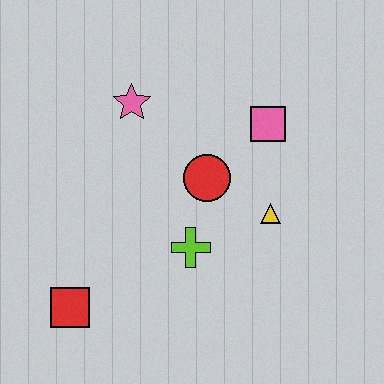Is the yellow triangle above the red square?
Yes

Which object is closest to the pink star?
The red circle is closest to the pink star.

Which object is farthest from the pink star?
The red square is farthest from the pink star.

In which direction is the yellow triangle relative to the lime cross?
The yellow triangle is to the right of the lime cross.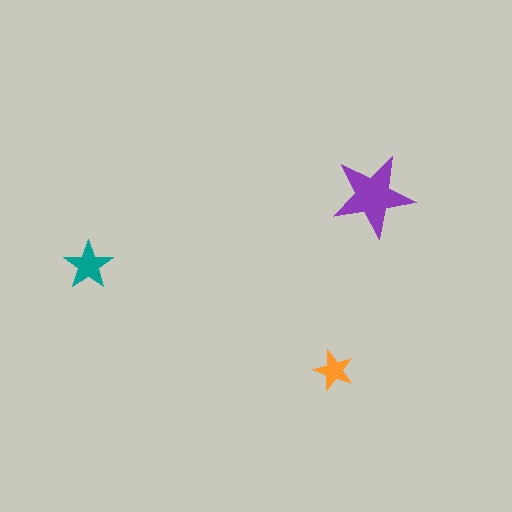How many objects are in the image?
There are 3 objects in the image.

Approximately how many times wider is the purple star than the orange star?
About 2 times wider.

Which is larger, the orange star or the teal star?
The teal one.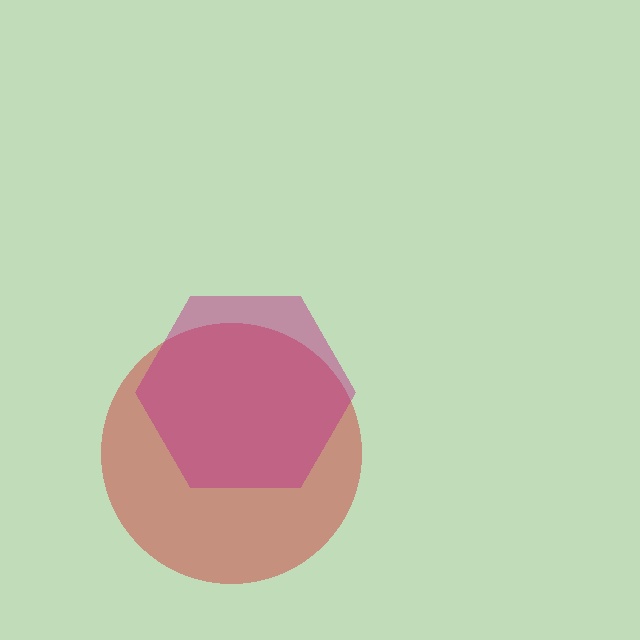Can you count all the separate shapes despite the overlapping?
Yes, there are 2 separate shapes.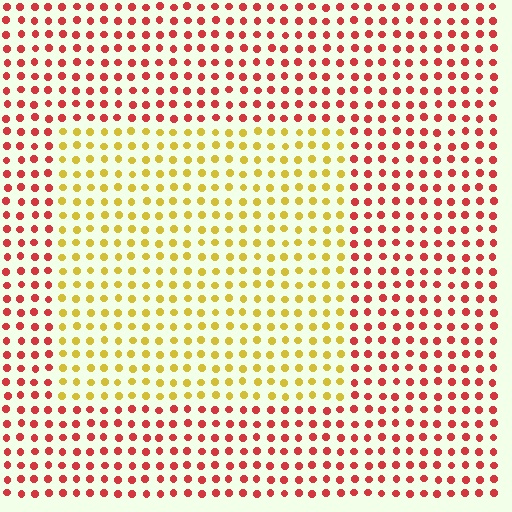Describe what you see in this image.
The image is filled with small red elements in a uniform arrangement. A rectangle-shaped region is visible where the elements are tinted to a slightly different hue, forming a subtle color boundary.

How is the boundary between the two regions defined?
The boundary is defined purely by a slight shift in hue (about 56 degrees). Spacing, size, and orientation are identical on both sides.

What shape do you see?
I see a rectangle.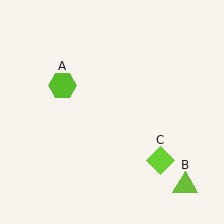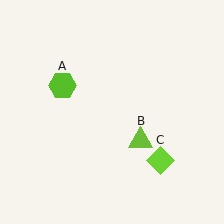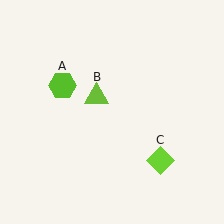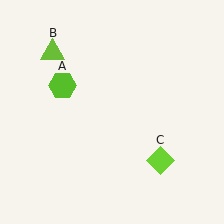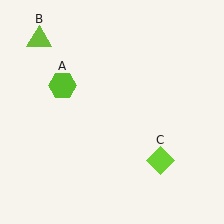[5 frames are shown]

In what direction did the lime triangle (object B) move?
The lime triangle (object B) moved up and to the left.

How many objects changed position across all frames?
1 object changed position: lime triangle (object B).